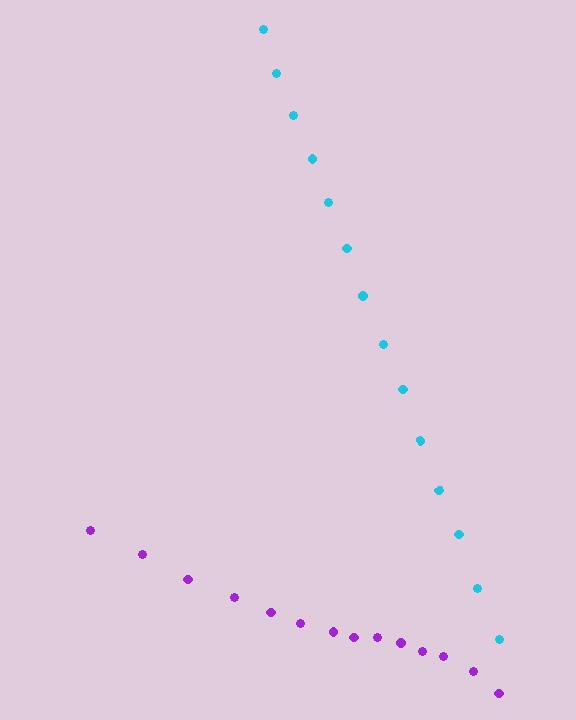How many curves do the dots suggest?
There are 2 distinct paths.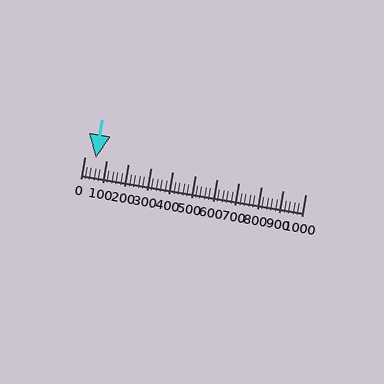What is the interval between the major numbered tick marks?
The major tick marks are spaced 100 units apart.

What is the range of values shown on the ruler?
The ruler shows values from 0 to 1000.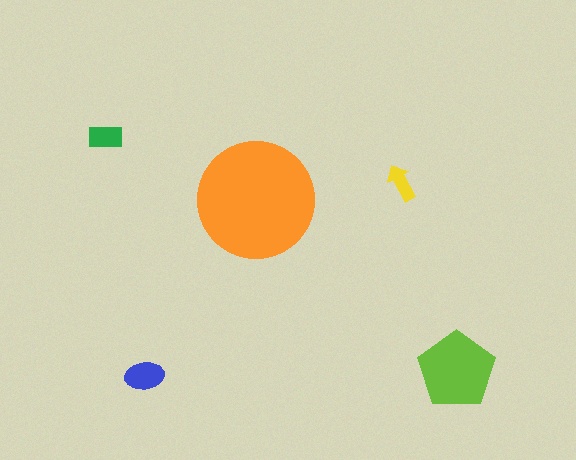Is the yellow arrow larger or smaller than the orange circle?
Smaller.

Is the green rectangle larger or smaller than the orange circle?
Smaller.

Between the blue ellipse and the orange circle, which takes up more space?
The orange circle.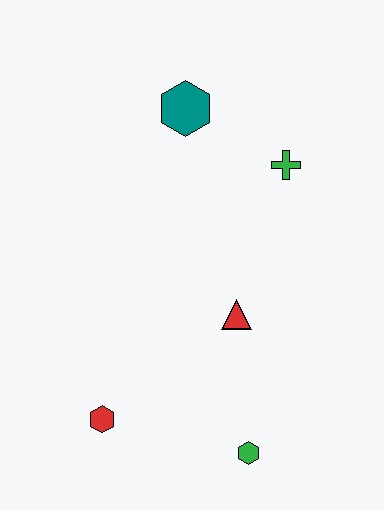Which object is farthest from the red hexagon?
The teal hexagon is farthest from the red hexagon.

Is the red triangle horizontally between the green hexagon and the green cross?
No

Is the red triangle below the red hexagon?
No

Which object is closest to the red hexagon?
The green hexagon is closest to the red hexagon.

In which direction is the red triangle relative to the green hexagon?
The red triangle is above the green hexagon.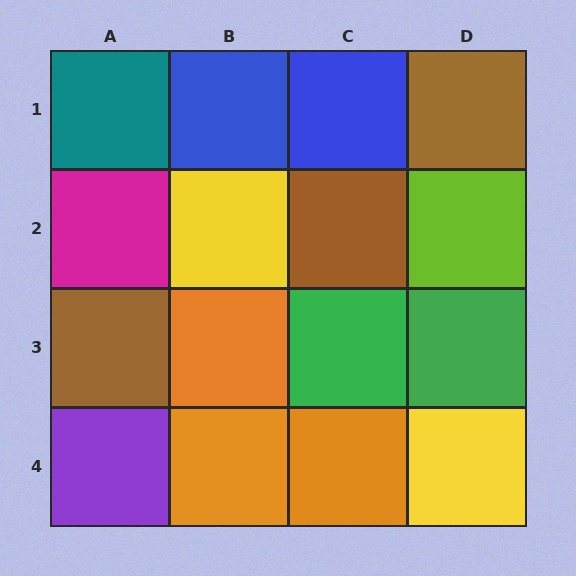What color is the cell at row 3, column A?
Brown.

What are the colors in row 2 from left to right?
Magenta, yellow, brown, lime.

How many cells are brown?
3 cells are brown.